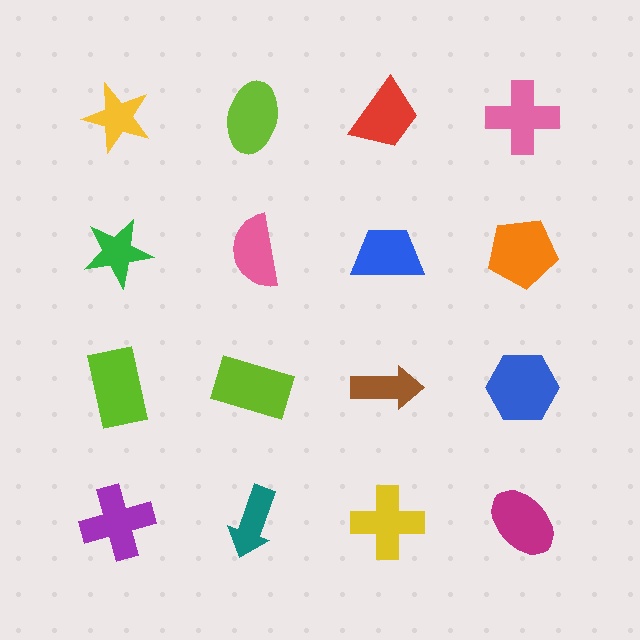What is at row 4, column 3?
A yellow cross.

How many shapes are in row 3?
4 shapes.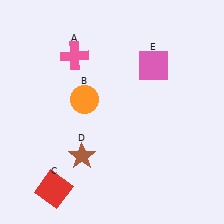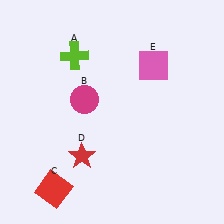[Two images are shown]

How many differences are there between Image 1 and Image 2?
There are 3 differences between the two images.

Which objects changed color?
A changed from pink to lime. B changed from orange to magenta. D changed from brown to red.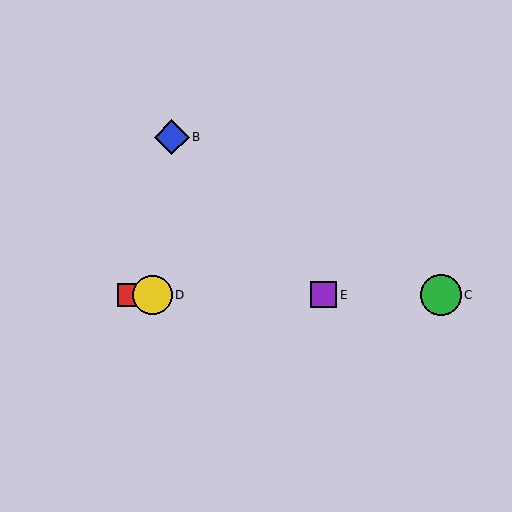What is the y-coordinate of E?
Object E is at y≈295.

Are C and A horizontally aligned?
Yes, both are at y≈295.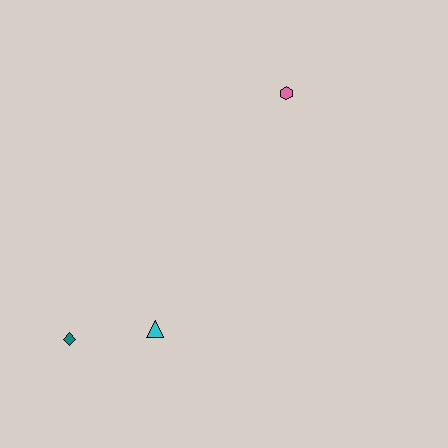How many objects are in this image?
There are 3 objects.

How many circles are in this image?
There are no circles.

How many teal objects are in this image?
There is 1 teal object.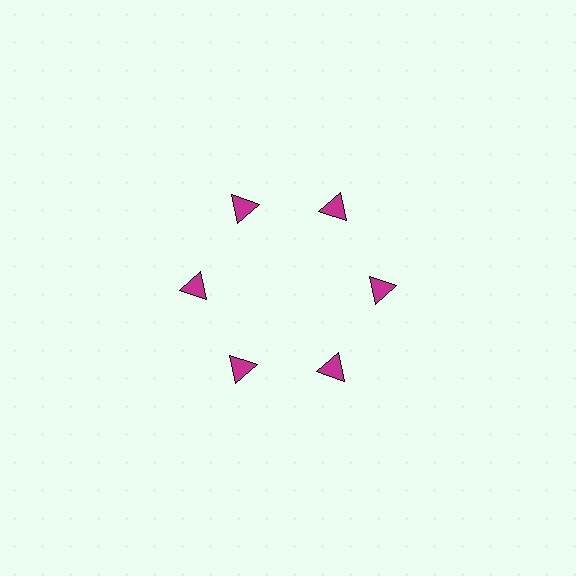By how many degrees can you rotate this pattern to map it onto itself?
The pattern maps onto itself every 60 degrees of rotation.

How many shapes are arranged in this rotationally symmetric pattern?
There are 6 shapes, arranged in 6 groups of 1.